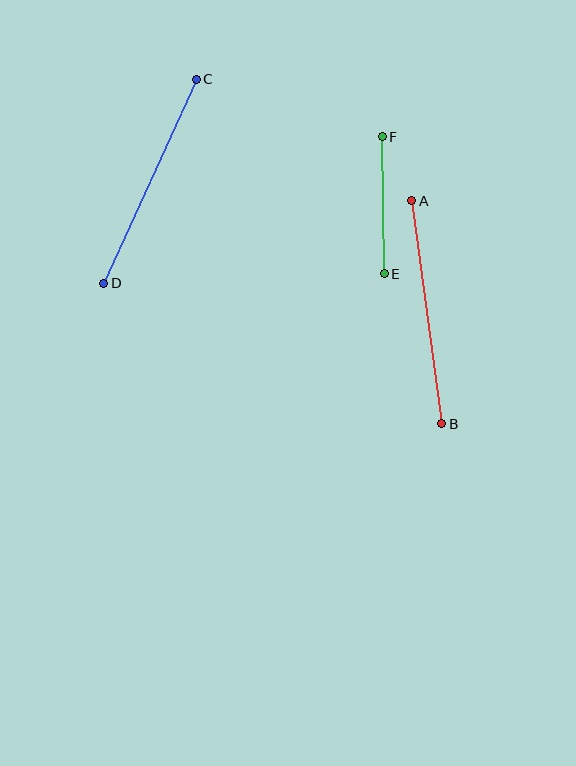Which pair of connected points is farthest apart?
Points A and B are farthest apart.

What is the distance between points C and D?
The distance is approximately 224 pixels.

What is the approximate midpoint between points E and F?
The midpoint is at approximately (383, 205) pixels.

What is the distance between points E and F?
The distance is approximately 137 pixels.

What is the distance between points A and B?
The distance is approximately 225 pixels.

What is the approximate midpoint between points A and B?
The midpoint is at approximately (427, 312) pixels.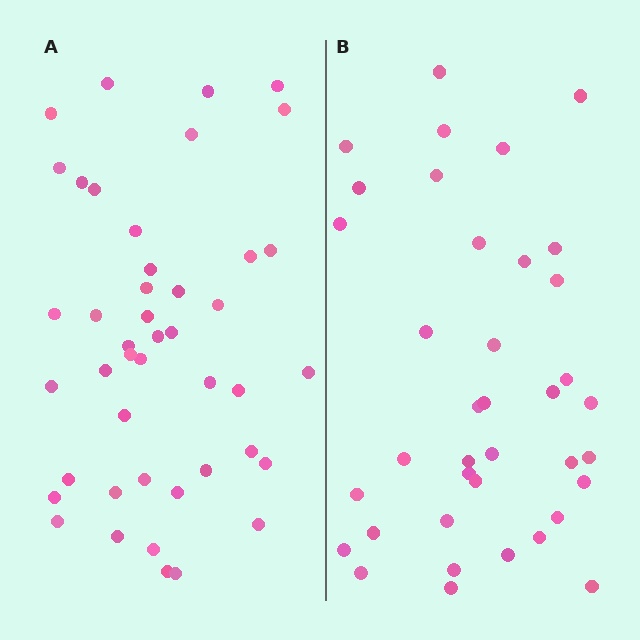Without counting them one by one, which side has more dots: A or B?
Region A (the left region) has more dots.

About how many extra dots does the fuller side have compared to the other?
Region A has about 6 more dots than region B.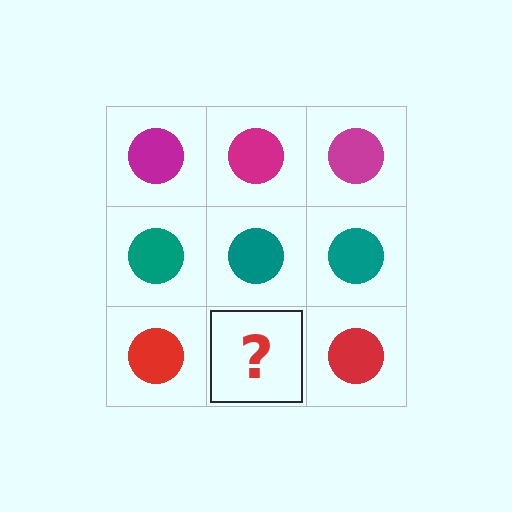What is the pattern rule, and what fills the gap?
The rule is that each row has a consistent color. The gap should be filled with a red circle.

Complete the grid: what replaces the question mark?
The question mark should be replaced with a red circle.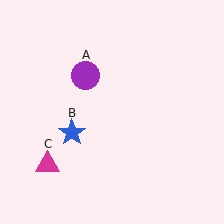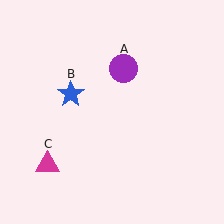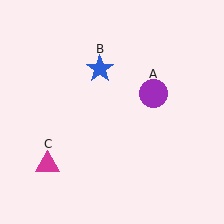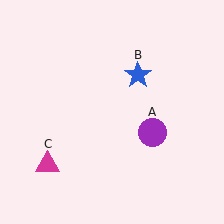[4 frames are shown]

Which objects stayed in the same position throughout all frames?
Magenta triangle (object C) remained stationary.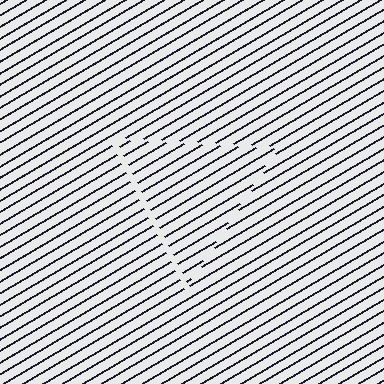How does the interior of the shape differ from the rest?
The interior of the shape contains the same grating, shifted by half a period — the contour is defined by the phase discontinuity where line-ends from the inner and outer gratings abut.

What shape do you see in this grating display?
An illusory triangle. The interior of the shape contains the same grating, shifted by half a period — the contour is defined by the phase discontinuity where line-ends from the inner and outer gratings abut.